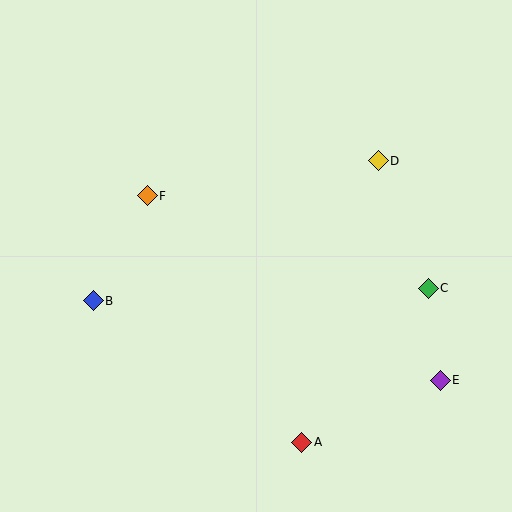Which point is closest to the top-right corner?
Point D is closest to the top-right corner.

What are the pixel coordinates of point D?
Point D is at (378, 161).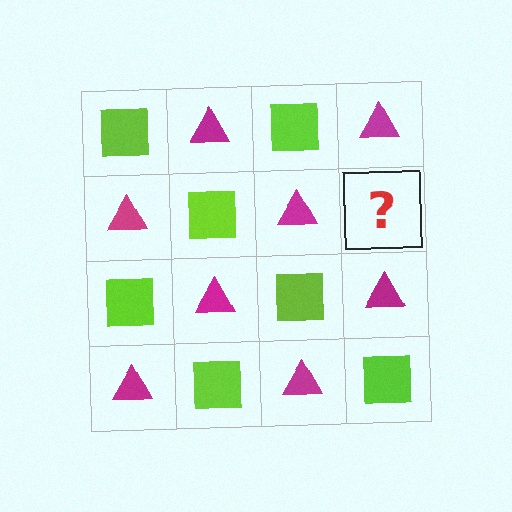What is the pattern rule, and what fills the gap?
The rule is that it alternates lime square and magenta triangle in a checkerboard pattern. The gap should be filled with a lime square.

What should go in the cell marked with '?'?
The missing cell should contain a lime square.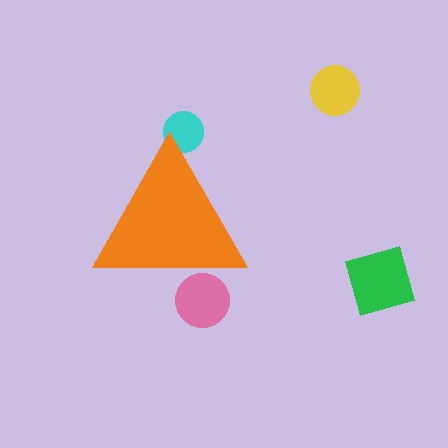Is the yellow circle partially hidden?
No, the yellow circle is fully visible.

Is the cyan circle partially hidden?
Yes, the cyan circle is partially hidden behind the orange triangle.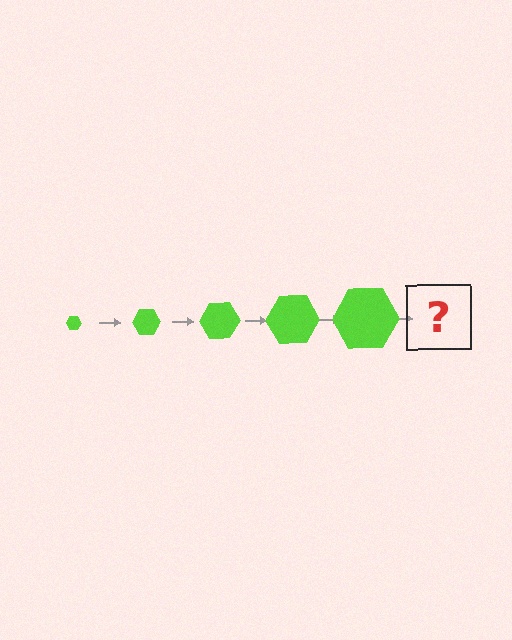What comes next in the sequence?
The next element should be a lime hexagon, larger than the previous one.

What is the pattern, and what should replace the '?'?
The pattern is that the hexagon gets progressively larger each step. The '?' should be a lime hexagon, larger than the previous one.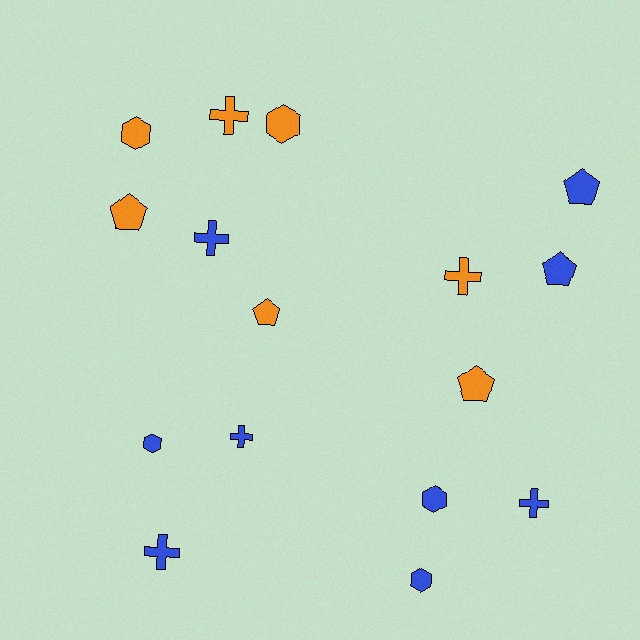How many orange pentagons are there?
There are 3 orange pentagons.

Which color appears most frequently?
Blue, with 9 objects.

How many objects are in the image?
There are 16 objects.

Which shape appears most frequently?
Cross, with 6 objects.